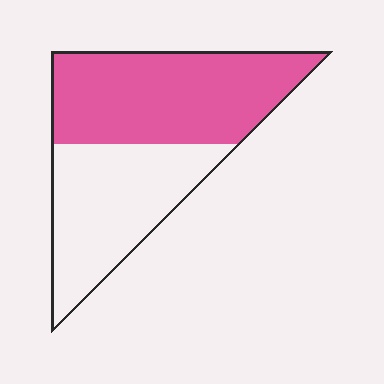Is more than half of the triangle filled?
Yes.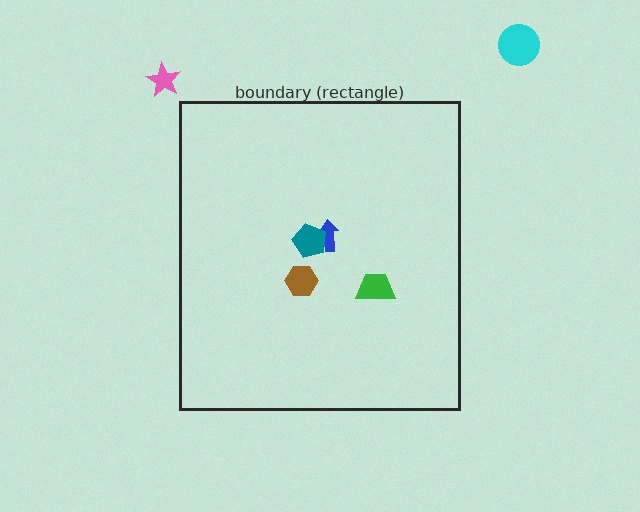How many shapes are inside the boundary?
4 inside, 2 outside.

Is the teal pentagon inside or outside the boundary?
Inside.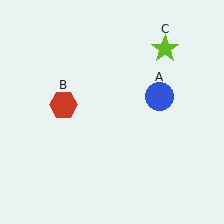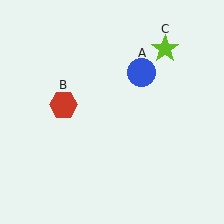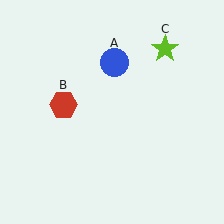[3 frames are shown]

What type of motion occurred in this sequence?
The blue circle (object A) rotated counterclockwise around the center of the scene.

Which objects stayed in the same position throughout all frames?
Red hexagon (object B) and lime star (object C) remained stationary.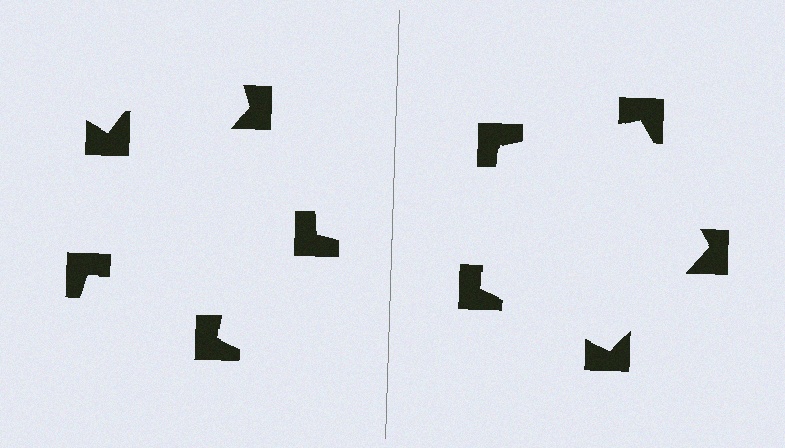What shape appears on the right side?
An illusory pentagon.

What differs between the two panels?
The notched squares are positioned identically on both sides; only the wedge orientations differ. On the right they align to a pentagon; on the left they are misaligned.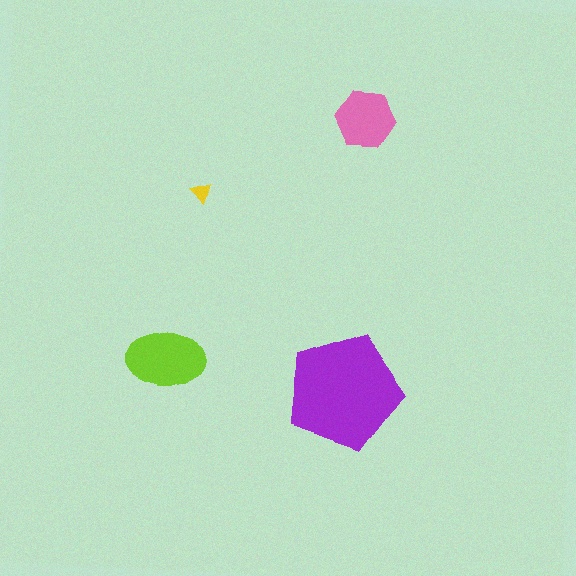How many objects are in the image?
There are 4 objects in the image.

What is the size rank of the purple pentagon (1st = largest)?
1st.